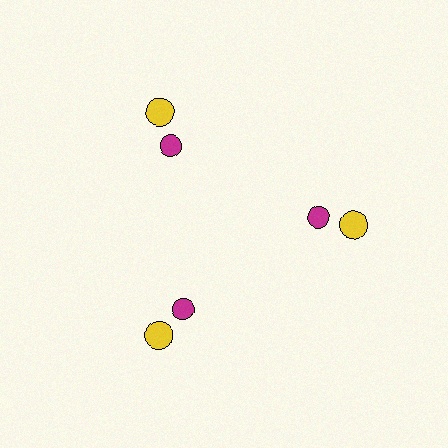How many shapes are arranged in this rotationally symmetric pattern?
There are 6 shapes, arranged in 3 groups of 2.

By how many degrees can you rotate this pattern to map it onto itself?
The pattern maps onto itself every 120 degrees of rotation.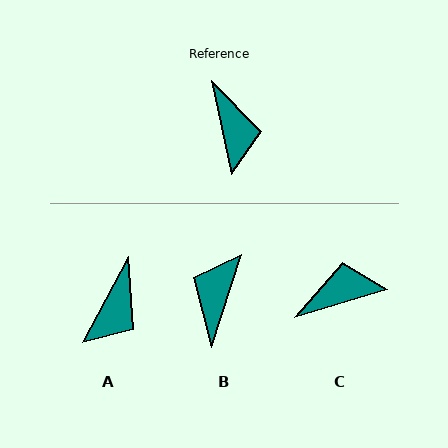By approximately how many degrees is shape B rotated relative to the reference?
Approximately 150 degrees counter-clockwise.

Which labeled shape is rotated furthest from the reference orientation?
B, about 150 degrees away.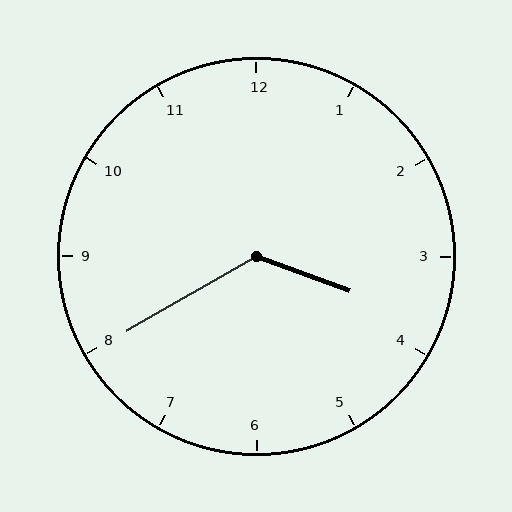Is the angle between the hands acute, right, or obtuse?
It is obtuse.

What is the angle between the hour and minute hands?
Approximately 130 degrees.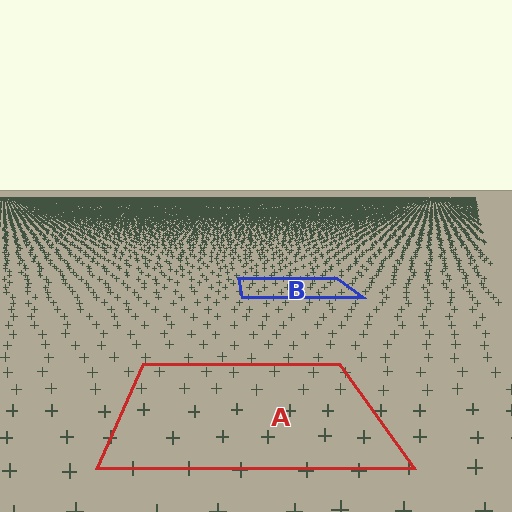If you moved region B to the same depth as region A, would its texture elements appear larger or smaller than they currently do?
They would appear larger. At a closer depth, the same texture elements are projected at a bigger on-screen size.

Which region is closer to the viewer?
Region A is closer. The texture elements there are larger and more spread out.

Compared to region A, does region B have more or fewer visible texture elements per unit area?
Region B has more texture elements per unit area — they are packed more densely because it is farther away.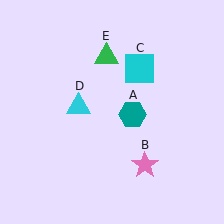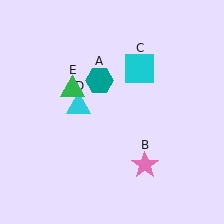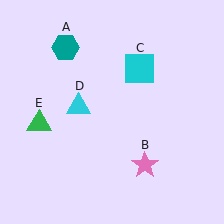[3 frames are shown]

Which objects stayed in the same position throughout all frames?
Pink star (object B) and cyan square (object C) and cyan triangle (object D) remained stationary.